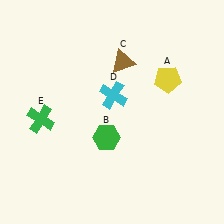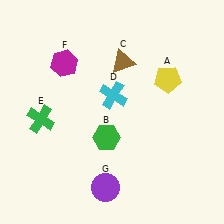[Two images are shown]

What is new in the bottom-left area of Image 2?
A purple circle (G) was added in the bottom-left area of Image 2.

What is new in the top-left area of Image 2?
A magenta hexagon (F) was added in the top-left area of Image 2.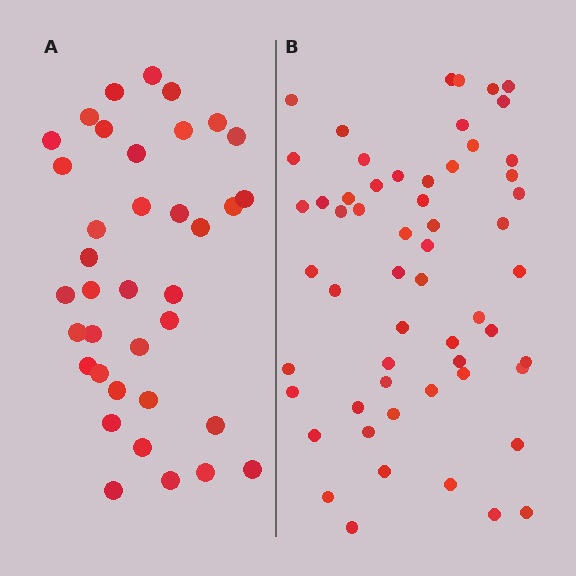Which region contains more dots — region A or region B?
Region B (the right region) has more dots.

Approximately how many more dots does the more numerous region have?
Region B has approximately 20 more dots than region A.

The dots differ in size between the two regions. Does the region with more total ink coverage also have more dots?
No. Region A has more total ink coverage because its dots are larger, but region B actually contains more individual dots. Total area can be misleading — the number of items is what matters here.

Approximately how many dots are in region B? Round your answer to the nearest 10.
About 60 dots. (The exact count is 57, which rounds to 60.)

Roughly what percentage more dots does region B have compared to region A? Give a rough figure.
About 55% more.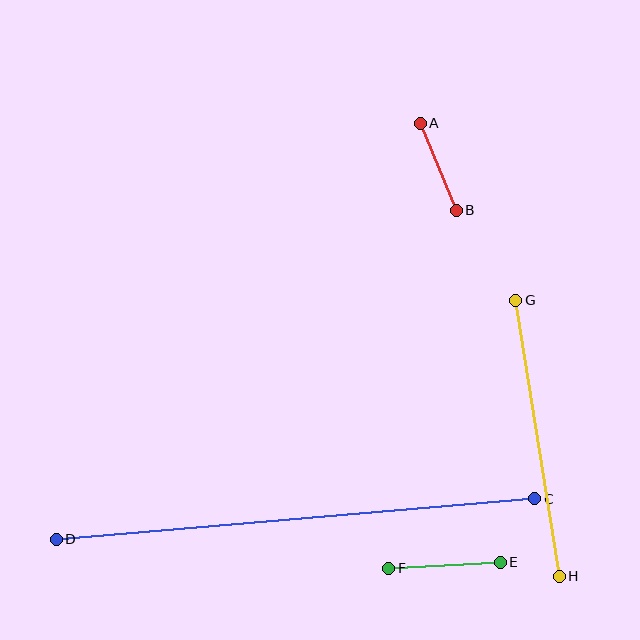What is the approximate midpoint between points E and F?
The midpoint is at approximately (445, 565) pixels.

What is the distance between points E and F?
The distance is approximately 111 pixels.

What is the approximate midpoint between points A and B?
The midpoint is at approximately (438, 167) pixels.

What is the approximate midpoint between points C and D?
The midpoint is at approximately (296, 519) pixels.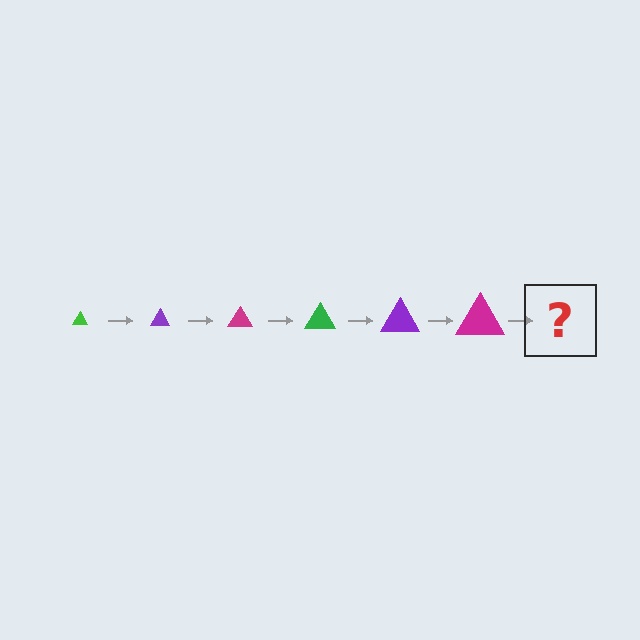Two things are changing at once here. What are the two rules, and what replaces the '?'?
The two rules are that the triangle grows larger each step and the color cycles through green, purple, and magenta. The '?' should be a green triangle, larger than the previous one.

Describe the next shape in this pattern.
It should be a green triangle, larger than the previous one.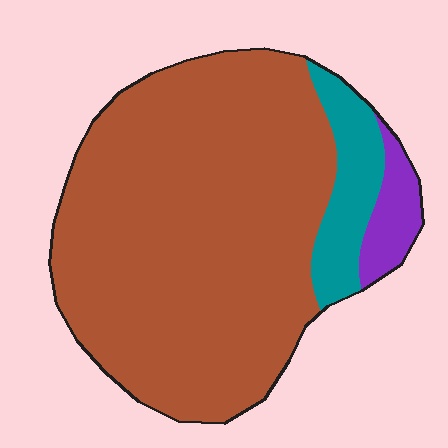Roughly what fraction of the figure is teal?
Teal takes up about one tenth (1/10) of the figure.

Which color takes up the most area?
Brown, at roughly 85%.